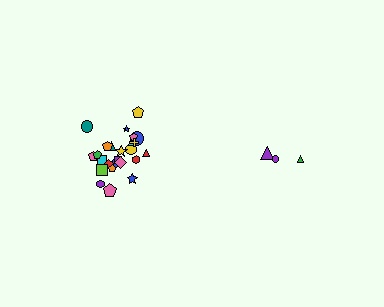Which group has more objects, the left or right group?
The left group.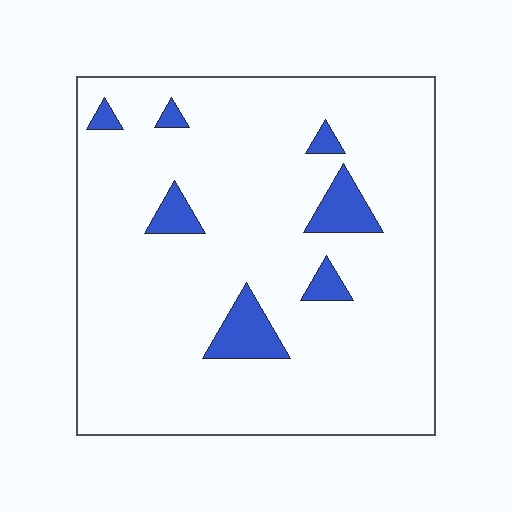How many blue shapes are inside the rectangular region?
7.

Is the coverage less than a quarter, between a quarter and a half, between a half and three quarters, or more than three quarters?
Less than a quarter.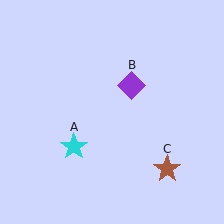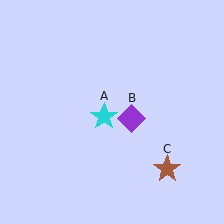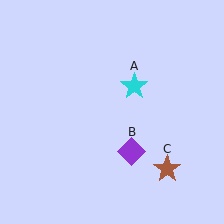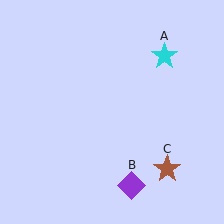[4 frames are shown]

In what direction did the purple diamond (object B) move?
The purple diamond (object B) moved down.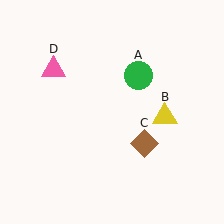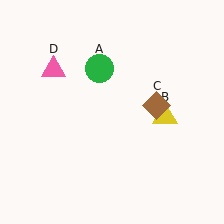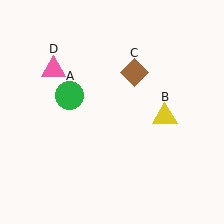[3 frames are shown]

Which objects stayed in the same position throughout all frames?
Yellow triangle (object B) and pink triangle (object D) remained stationary.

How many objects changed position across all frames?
2 objects changed position: green circle (object A), brown diamond (object C).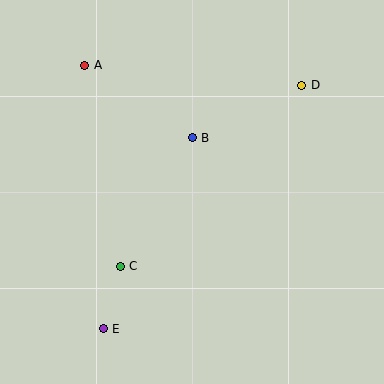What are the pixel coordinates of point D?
Point D is at (302, 85).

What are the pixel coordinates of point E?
Point E is at (103, 329).